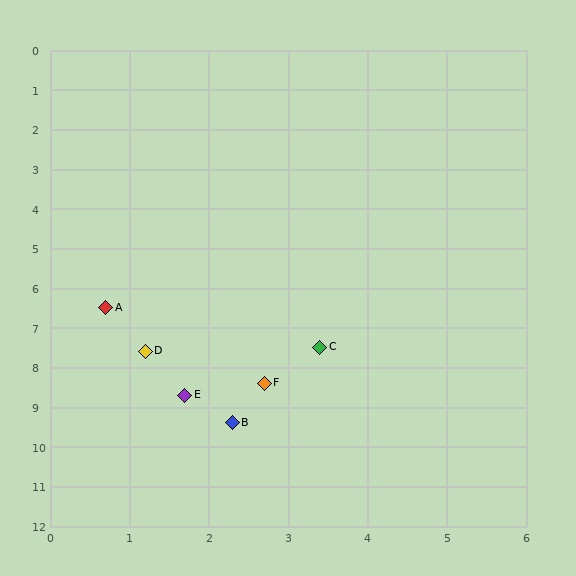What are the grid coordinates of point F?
Point F is at approximately (2.7, 8.4).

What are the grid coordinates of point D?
Point D is at approximately (1.2, 7.6).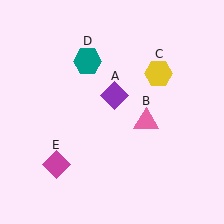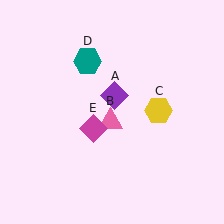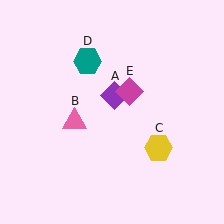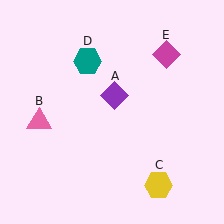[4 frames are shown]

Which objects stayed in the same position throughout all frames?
Purple diamond (object A) and teal hexagon (object D) remained stationary.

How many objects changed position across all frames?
3 objects changed position: pink triangle (object B), yellow hexagon (object C), magenta diamond (object E).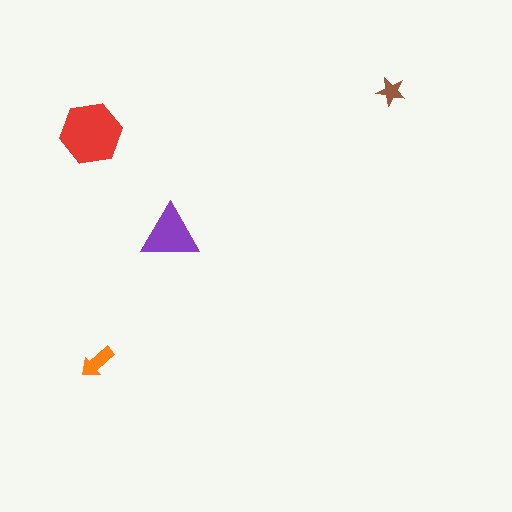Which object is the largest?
The red hexagon.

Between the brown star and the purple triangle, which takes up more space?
The purple triangle.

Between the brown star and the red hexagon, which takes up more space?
The red hexagon.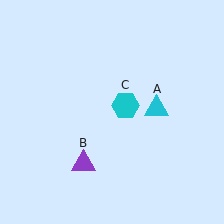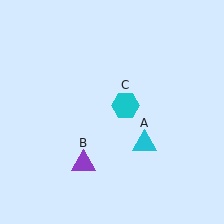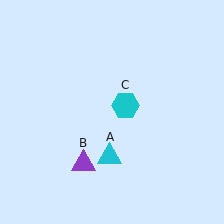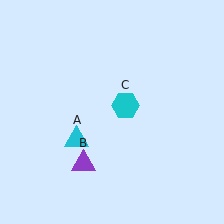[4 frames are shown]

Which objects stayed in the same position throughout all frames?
Purple triangle (object B) and cyan hexagon (object C) remained stationary.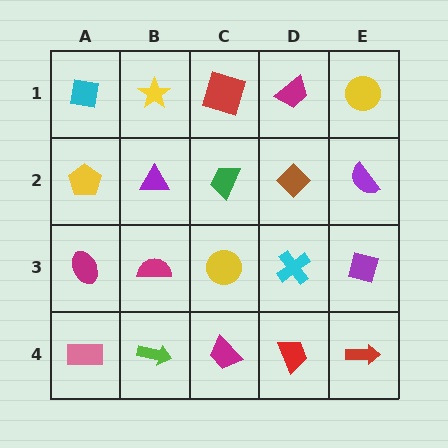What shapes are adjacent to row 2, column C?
A red square (row 1, column C), a yellow circle (row 3, column C), a purple triangle (row 2, column B), a brown diamond (row 2, column D).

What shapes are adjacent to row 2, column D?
A magenta trapezoid (row 1, column D), a cyan cross (row 3, column D), a green trapezoid (row 2, column C), a purple semicircle (row 2, column E).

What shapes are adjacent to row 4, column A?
A magenta ellipse (row 3, column A), a lime arrow (row 4, column B).